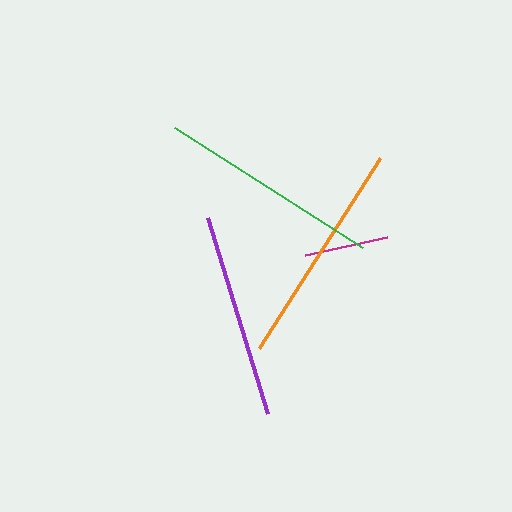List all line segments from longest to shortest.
From longest to shortest: orange, green, purple, magenta.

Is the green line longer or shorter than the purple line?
The green line is longer than the purple line.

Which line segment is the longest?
The orange line is the longest at approximately 226 pixels.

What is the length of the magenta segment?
The magenta segment is approximately 84 pixels long.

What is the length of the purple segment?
The purple segment is approximately 206 pixels long.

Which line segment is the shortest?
The magenta line is the shortest at approximately 84 pixels.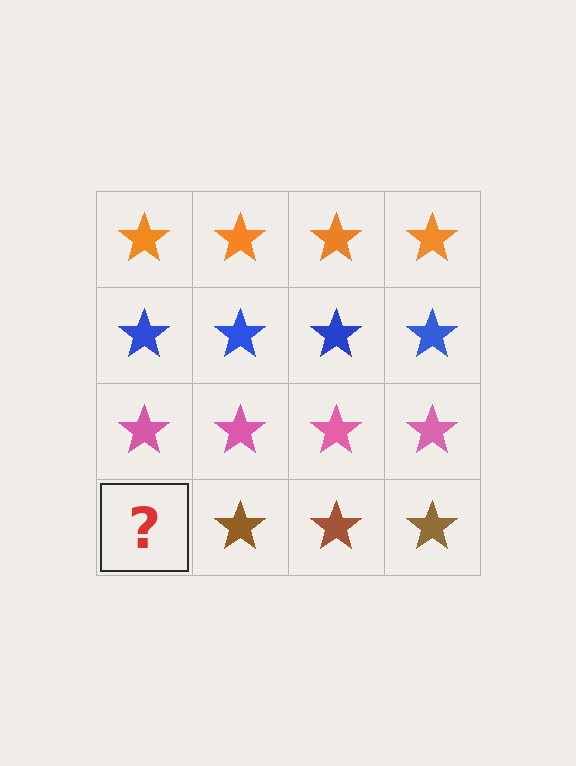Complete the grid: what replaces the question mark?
The question mark should be replaced with a brown star.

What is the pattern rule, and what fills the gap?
The rule is that each row has a consistent color. The gap should be filled with a brown star.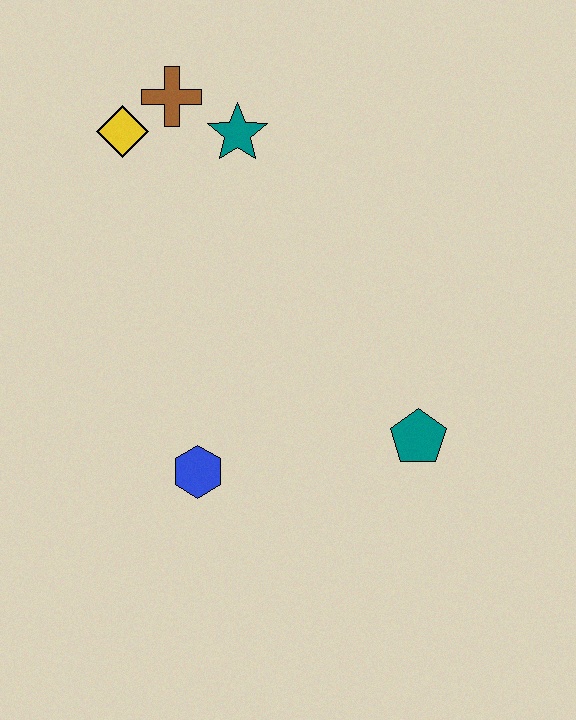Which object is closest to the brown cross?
The yellow diamond is closest to the brown cross.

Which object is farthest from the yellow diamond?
The teal pentagon is farthest from the yellow diamond.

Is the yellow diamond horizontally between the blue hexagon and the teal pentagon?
No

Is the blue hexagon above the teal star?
No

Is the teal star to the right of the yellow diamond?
Yes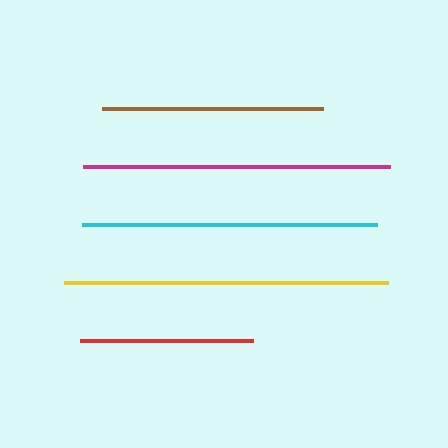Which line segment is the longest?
The yellow line is the longest at approximately 324 pixels.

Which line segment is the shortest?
The red line is the shortest at approximately 172 pixels.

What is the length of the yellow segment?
The yellow segment is approximately 324 pixels long.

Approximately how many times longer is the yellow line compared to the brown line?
The yellow line is approximately 1.5 times the length of the brown line.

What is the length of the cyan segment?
The cyan segment is approximately 295 pixels long.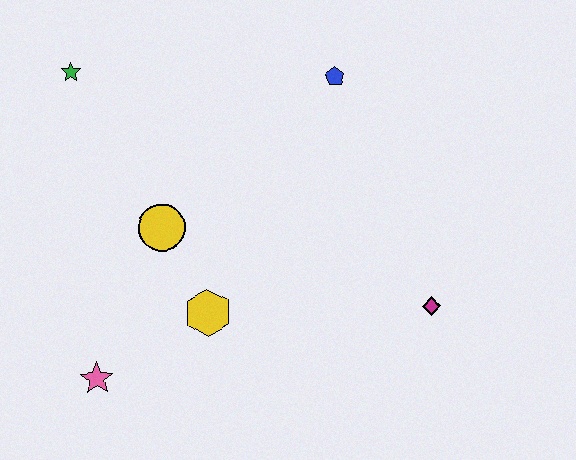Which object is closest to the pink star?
The yellow hexagon is closest to the pink star.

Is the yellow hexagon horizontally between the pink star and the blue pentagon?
Yes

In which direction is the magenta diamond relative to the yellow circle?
The magenta diamond is to the right of the yellow circle.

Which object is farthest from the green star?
The magenta diamond is farthest from the green star.